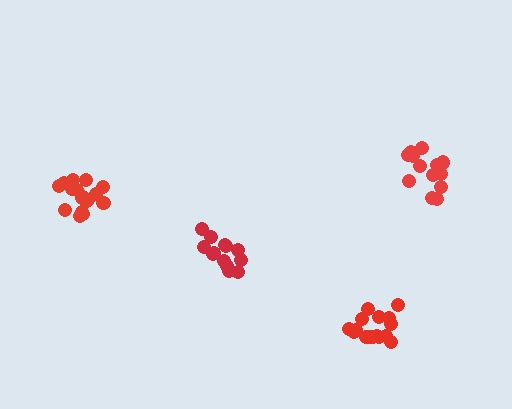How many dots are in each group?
Group 1: 13 dots, Group 2: 16 dots, Group 3: 17 dots, Group 4: 15 dots (61 total).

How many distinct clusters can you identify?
There are 4 distinct clusters.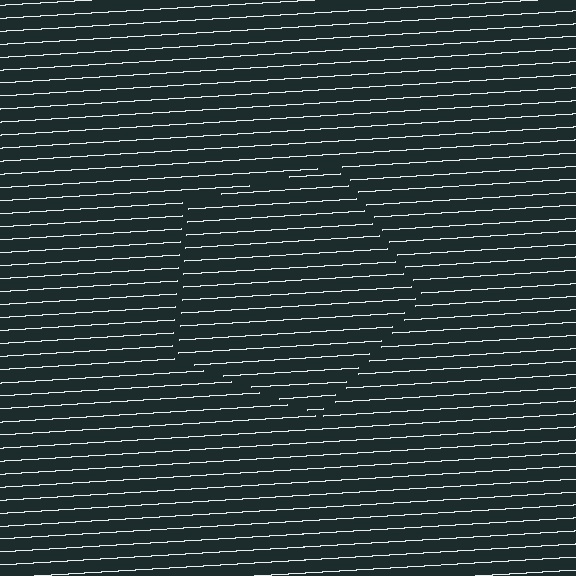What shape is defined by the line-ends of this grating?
An illusory pentagon. The interior of the shape contains the same grating, shifted by half a period — the contour is defined by the phase discontinuity where line-ends from the inner and outer gratings abut.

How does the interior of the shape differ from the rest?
The interior of the shape contains the same grating, shifted by half a period — the contour is defined by the phase discontinuity where line-ends from the inner and outer gratings abut.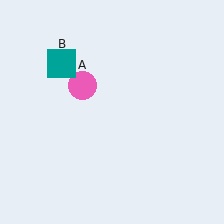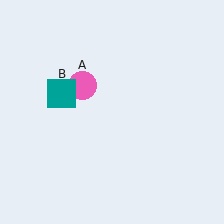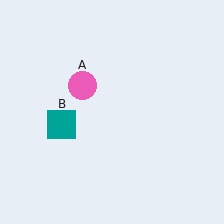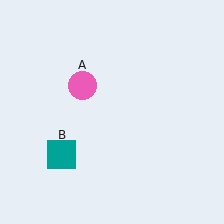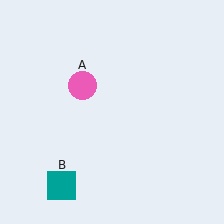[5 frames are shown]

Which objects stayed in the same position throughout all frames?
Pink circle (object A) remained stationary.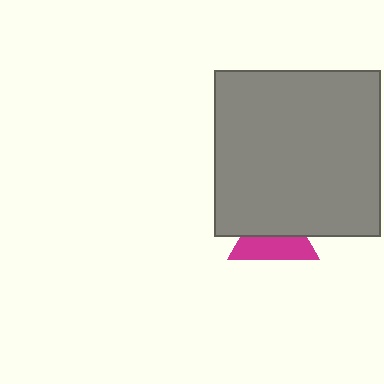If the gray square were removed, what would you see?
You would see the complete magenta triangle.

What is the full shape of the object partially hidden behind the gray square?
The partially hidden object is a magenta triangle.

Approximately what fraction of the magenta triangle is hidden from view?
Roughly 53% of the magenta triangle is hidden behind the gray square.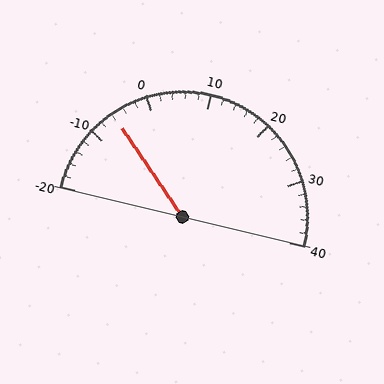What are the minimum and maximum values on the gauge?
The gauge ranges from -20 to 40.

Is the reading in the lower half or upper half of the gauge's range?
The reading is in the lower half of the range (-20 to 40).